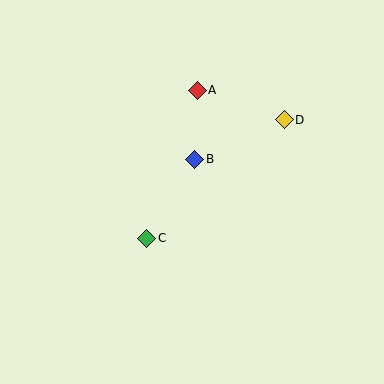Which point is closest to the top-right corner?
Point D is closest to the top-right corner.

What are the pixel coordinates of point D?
Point D is at (284, 120).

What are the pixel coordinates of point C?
Point C is at (147, 238).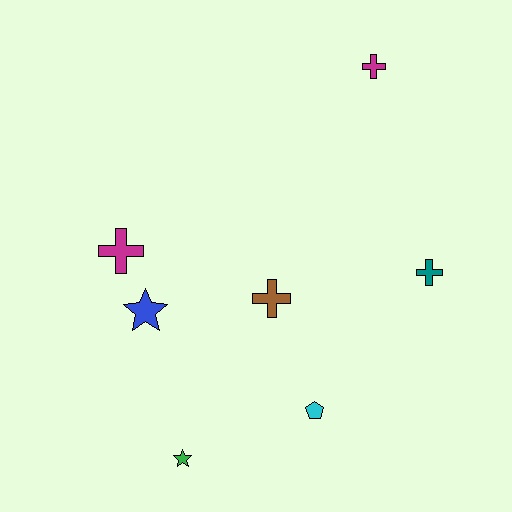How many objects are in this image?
There are 7 objects.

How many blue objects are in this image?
There is 1 blue object.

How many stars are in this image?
There are 2 stars.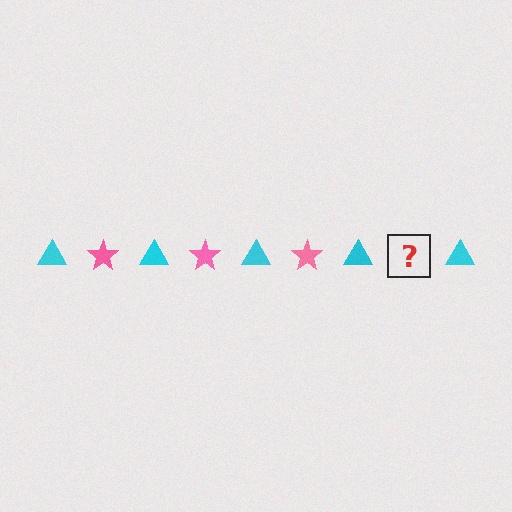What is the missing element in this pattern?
The missing element is a pink star.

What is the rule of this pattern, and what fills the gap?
The rule is that the pattern alternates between cyan triangle and pink star. The gap should be filled with a pink star.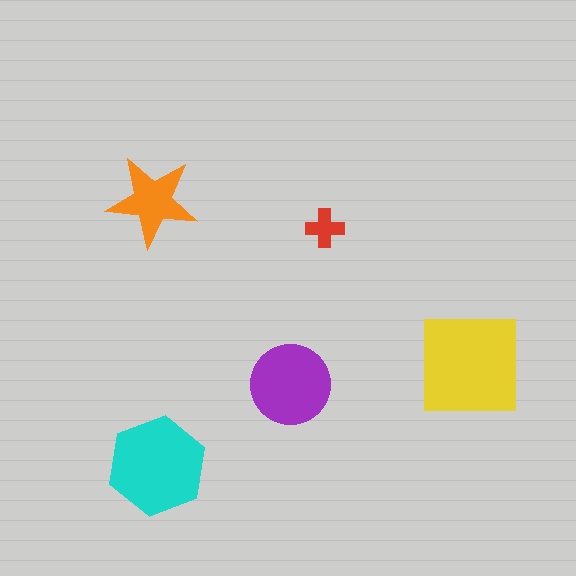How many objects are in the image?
There are 5 objects in the image.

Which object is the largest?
The yellow square.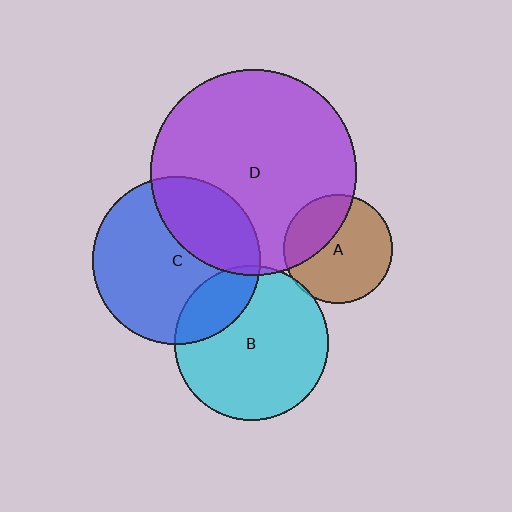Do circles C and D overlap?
Yes.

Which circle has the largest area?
Circle D (purple).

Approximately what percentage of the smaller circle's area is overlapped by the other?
Approximately 30%.